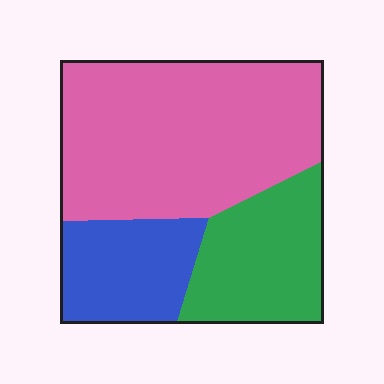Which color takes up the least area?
Blue, at roughly 20%.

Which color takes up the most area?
Pink, at roughly 55%.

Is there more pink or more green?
Pink.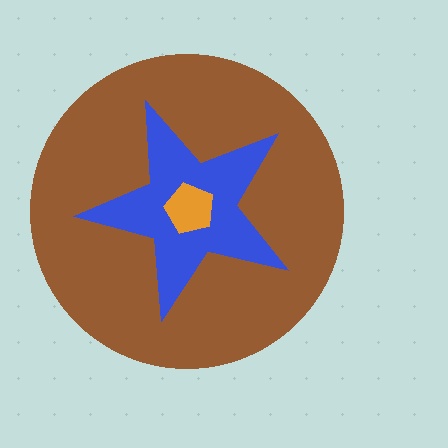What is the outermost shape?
The brown circle.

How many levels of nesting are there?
3.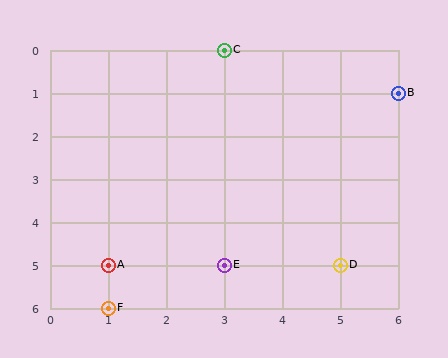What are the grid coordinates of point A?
Point A is at grid coordinates (1, 5).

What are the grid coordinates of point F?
Point F is at grid coordinates (1, 6).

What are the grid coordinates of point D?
Point D is at grid coordinates (5, 5).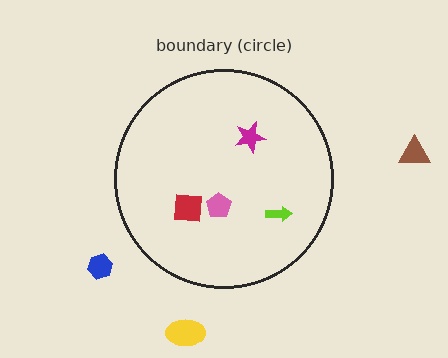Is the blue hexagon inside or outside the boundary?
Outside.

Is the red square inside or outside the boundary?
Inside.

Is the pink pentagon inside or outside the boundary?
Inside.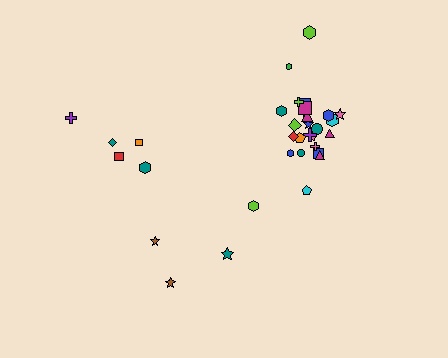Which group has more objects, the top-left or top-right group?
The top-right group.